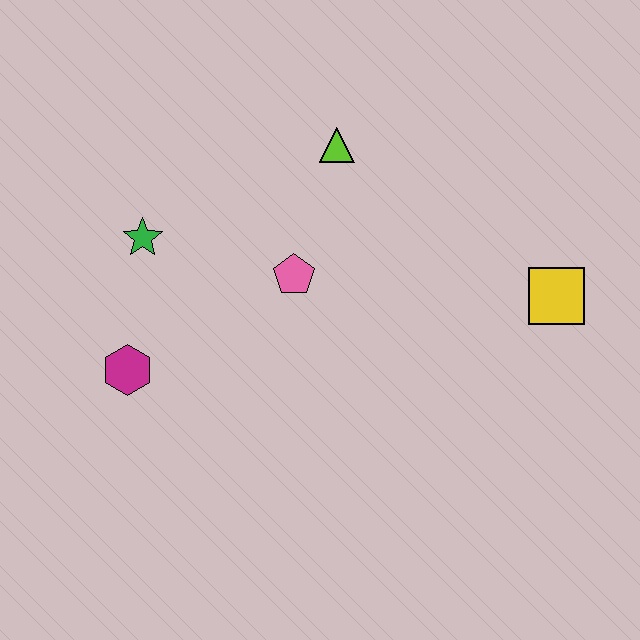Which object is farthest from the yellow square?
The magenta hexagon is farthest from the yellow square.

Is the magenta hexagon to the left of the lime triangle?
Yes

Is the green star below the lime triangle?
Yes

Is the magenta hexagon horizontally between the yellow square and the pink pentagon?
No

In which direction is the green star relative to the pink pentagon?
The green star is to the left of the pink pentagon.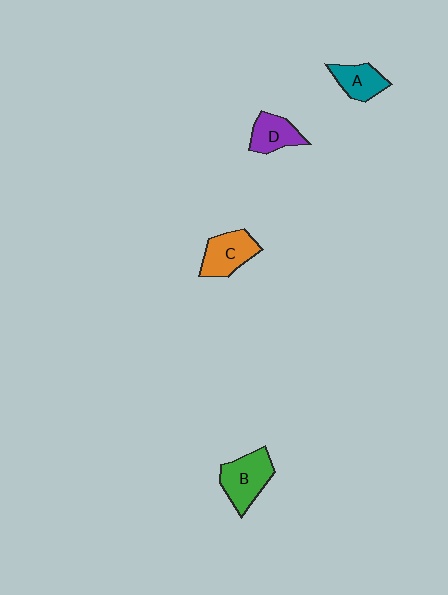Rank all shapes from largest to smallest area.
From largest to smallest: B (green), C (orange), D (purple), A (teal).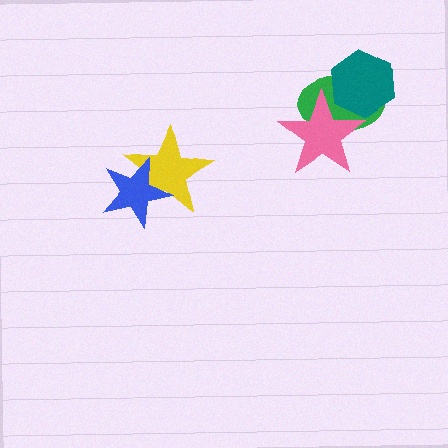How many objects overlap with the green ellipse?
2 objects overlap with the green ellipse.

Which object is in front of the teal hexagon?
The pink star is in front of the teal hexagon.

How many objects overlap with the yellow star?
1 object overlaps with the yellow star.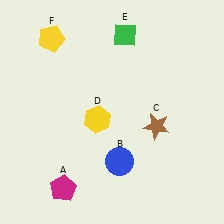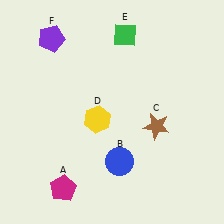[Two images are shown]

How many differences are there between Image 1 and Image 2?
There is 1 difference between the two images.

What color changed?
The pentagon (F) changed from yellow in Image 1 to purple in Image 2.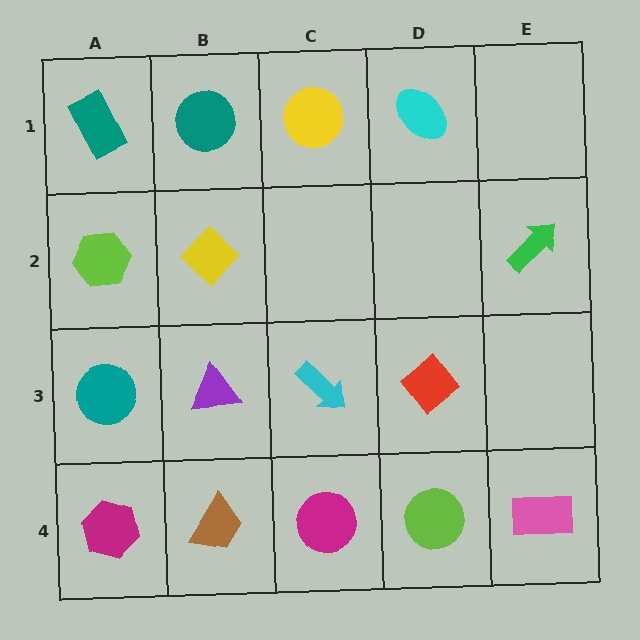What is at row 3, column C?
A cyan arrow.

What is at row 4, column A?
A magenta hexagon.